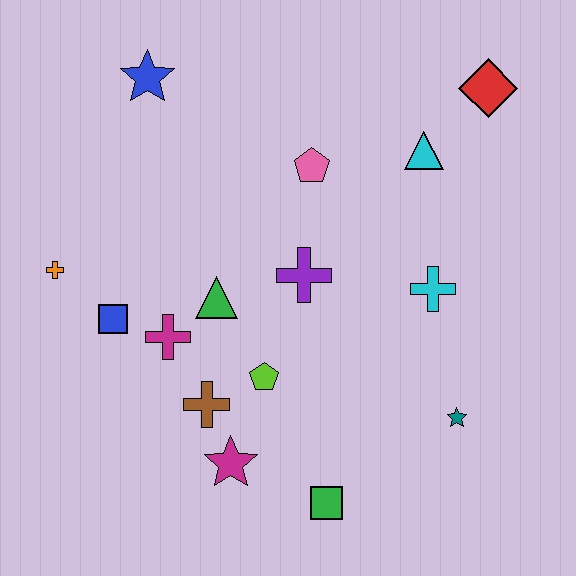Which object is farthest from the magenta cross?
The red diamond is farthest from the magenta cross.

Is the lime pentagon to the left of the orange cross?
No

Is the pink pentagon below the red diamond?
Yes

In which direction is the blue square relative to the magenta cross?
The blue square is to the left of the magenta cross.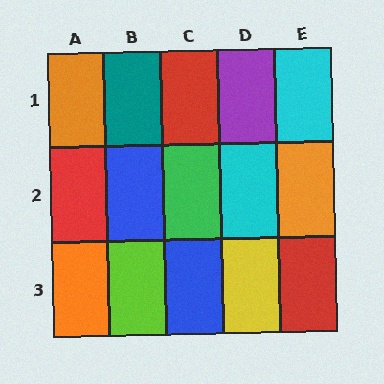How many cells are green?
1 cell is green.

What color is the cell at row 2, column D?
Cyan.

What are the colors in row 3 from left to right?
Orange, lime, blue, yellow, red.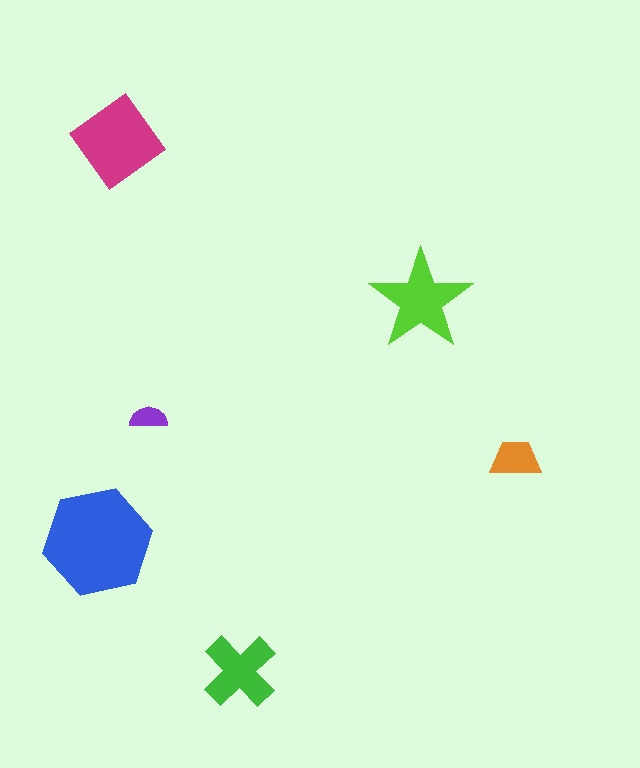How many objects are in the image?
There are 6 objects in the image.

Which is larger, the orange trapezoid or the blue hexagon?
The blue hexagon.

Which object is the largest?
The blue hexagon.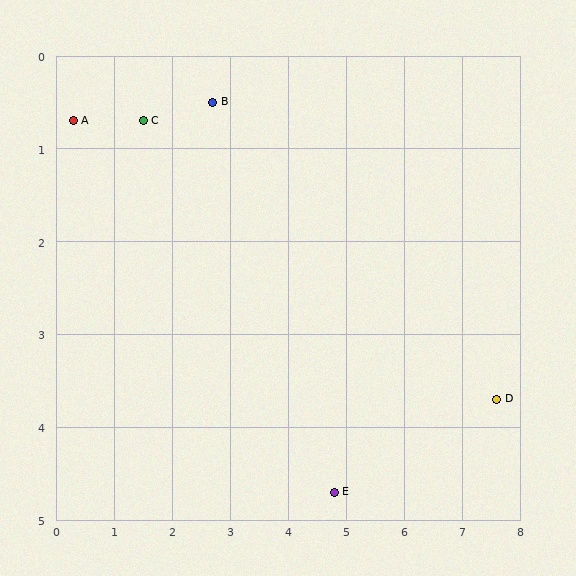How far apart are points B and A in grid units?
Points B and A are about 2.4 grid units apart.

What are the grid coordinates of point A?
Point A is at approximately (0.3, 0.7).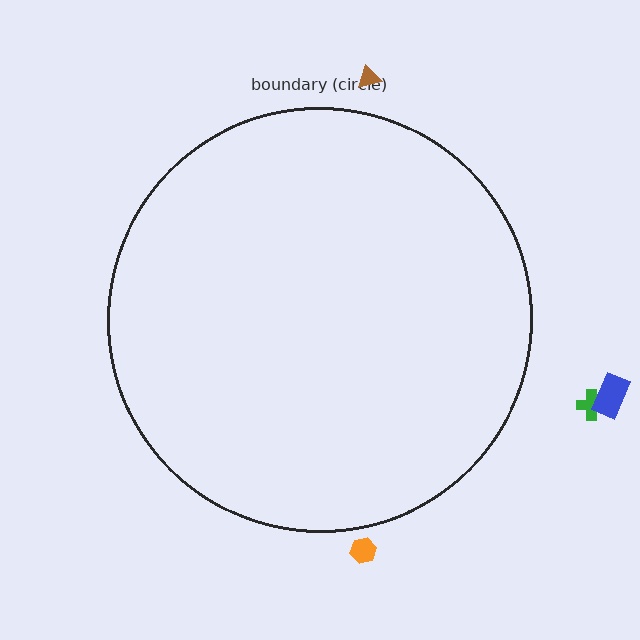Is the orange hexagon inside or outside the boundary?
Outside.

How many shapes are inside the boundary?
0 inside, 4 outside.